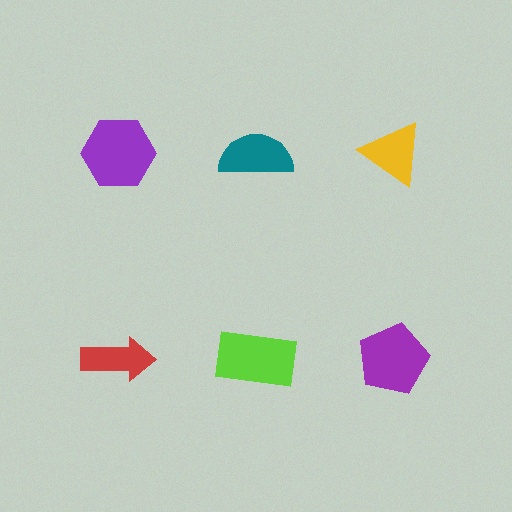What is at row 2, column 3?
A purple pentagon.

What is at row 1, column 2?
A teal semicircle.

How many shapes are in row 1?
3 shapes.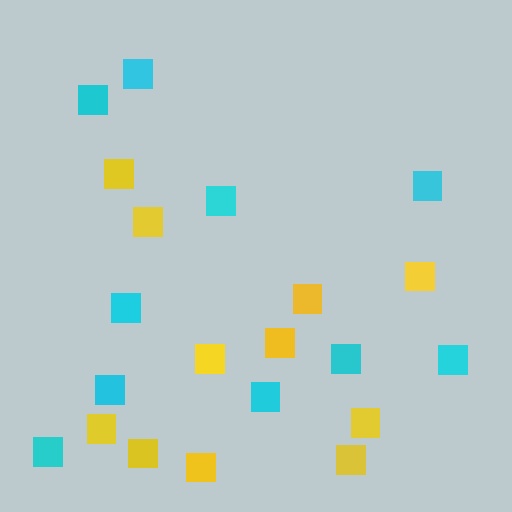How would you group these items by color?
There are 2 groups: one group of yellow squares (11) and one group of cyan squares (10).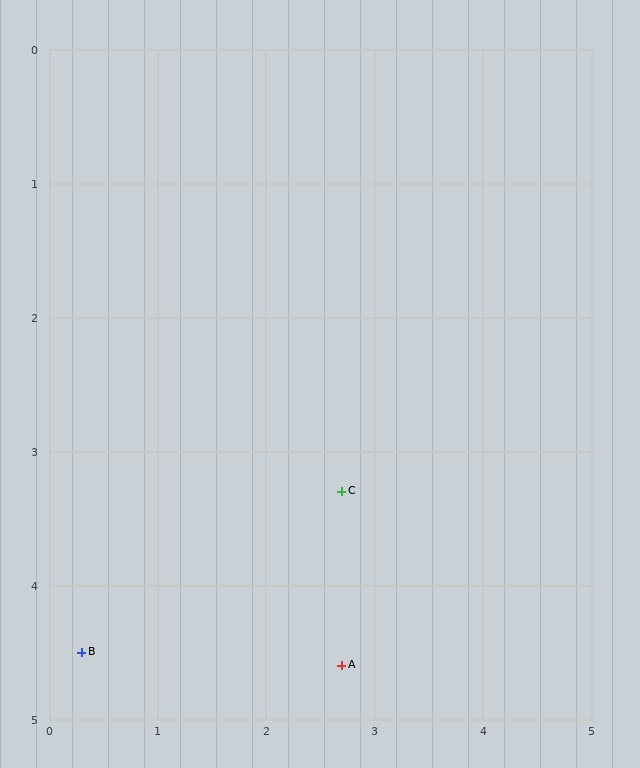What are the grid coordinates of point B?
Point B is at approximately (0.3, 4.5).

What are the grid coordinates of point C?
Point C is at approximately (2.7, 3.3).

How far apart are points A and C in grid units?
Points A and C are about 1.3 grid units apart.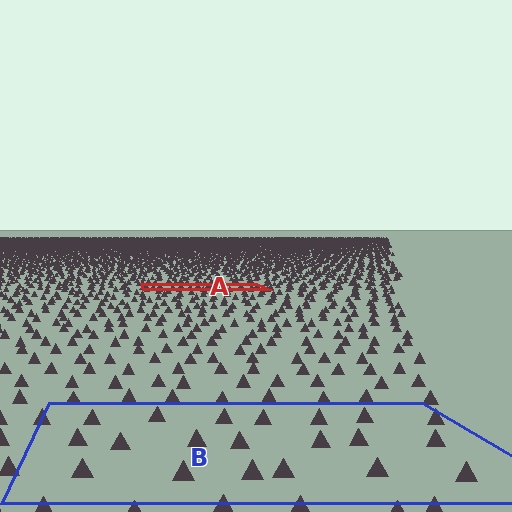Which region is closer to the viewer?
Region B is closer. The texture elements there are larger and more spread out.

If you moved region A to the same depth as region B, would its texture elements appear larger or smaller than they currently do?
They would appear larger. At a closer depth, the same texture elements are projected at a bigger on-screen size.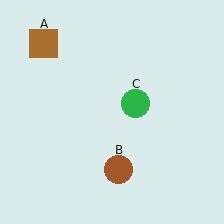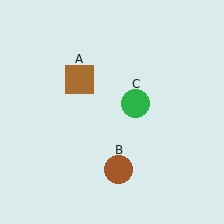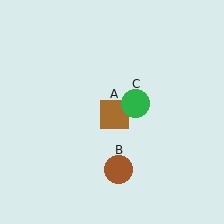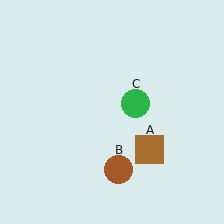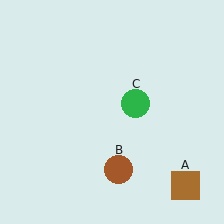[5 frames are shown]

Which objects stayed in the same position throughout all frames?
Brown circle (object B) and green circle (object C) remained stationary.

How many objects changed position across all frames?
1 object changed position: brown square (object A).